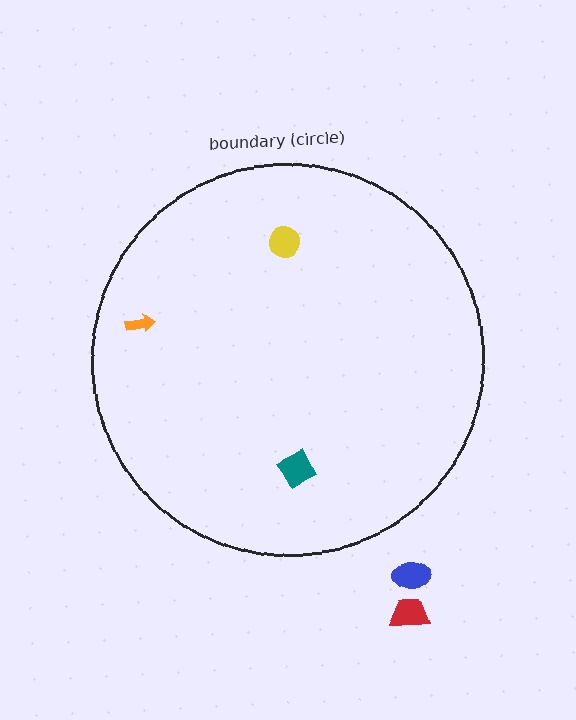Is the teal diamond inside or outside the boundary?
Inside.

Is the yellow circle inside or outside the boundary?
Inside.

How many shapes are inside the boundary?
3 inside, 2 outside.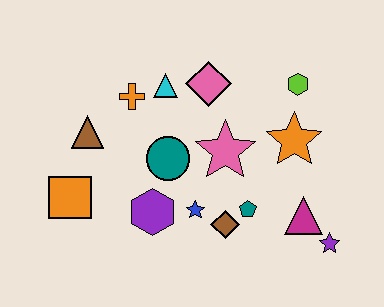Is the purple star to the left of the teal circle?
No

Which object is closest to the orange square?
The brown triangle is closest to the orange square.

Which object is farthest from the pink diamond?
The purple star is farthest from the pink diamond.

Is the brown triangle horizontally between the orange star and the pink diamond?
No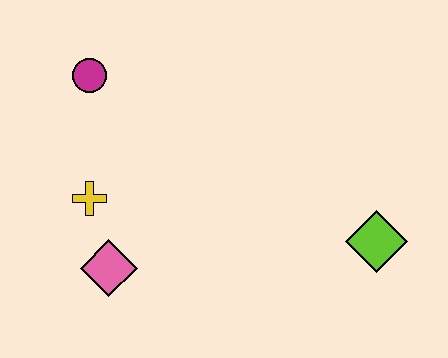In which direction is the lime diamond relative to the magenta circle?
The lime diamond is to the right of the magenta circle.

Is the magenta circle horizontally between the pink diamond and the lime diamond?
No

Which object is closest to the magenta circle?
The yellow cross is closest to the magenta circle.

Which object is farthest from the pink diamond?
The lime diamond is farthest from the pink diamond.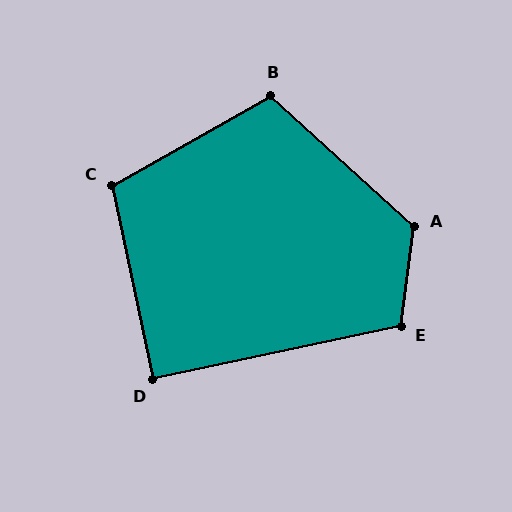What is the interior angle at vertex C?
Approximately 107 degrees (obtuse).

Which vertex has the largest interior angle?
A, at approximately 125 degrees.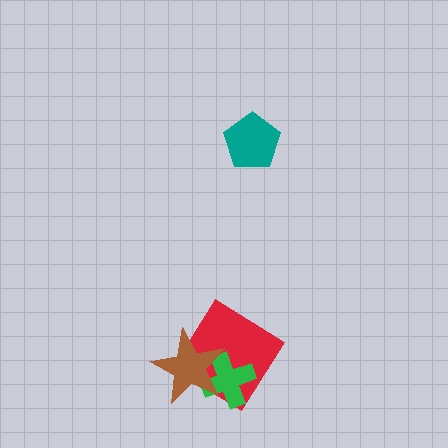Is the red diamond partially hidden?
Yes, it is partially covered by another shape.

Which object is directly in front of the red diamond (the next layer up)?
The green cross is directly in front of the red diamond.